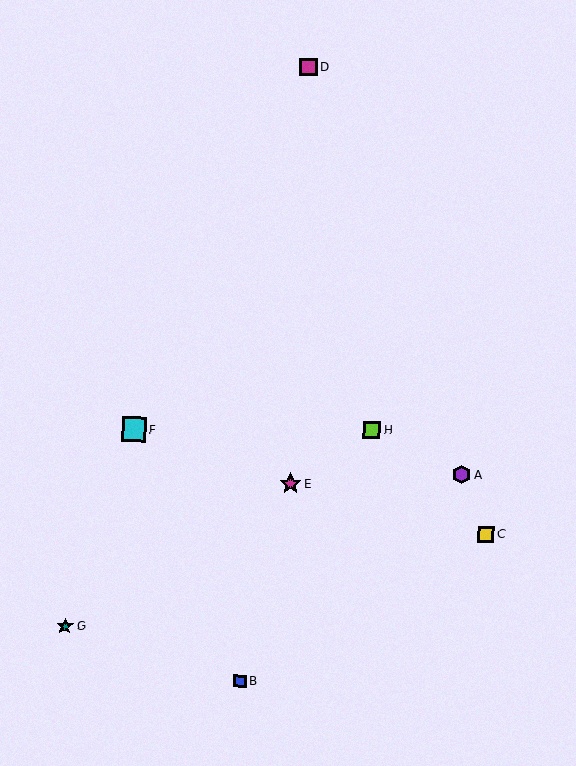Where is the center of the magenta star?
The center of the magenta star is at (290, 484).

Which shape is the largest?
The cyan square (labeled F) is the largest.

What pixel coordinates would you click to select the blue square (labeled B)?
Click at (240, 681) to select the blue square B.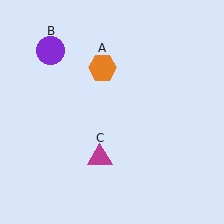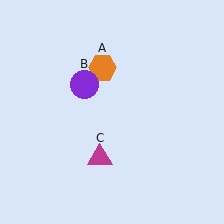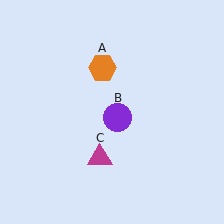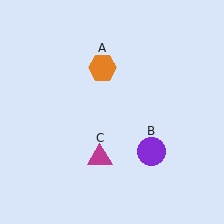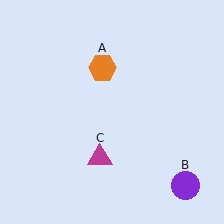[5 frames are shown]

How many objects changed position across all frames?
1 object changed position: purple circle (object B).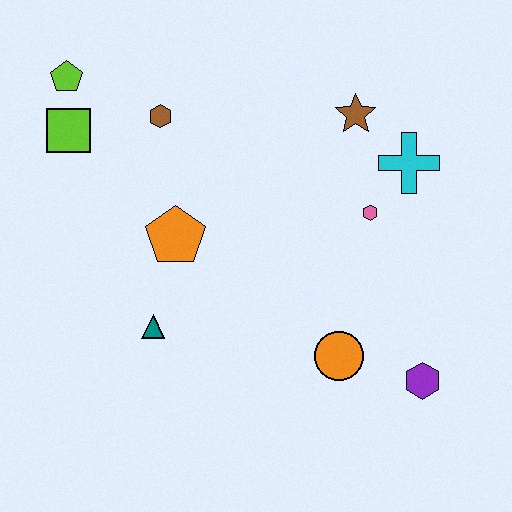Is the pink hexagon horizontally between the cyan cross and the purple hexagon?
No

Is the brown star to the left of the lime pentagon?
No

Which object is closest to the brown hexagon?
The lime square is closest to the brown hexagon.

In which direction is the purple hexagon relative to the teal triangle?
The purple hexagon is to the right of the teal triangle.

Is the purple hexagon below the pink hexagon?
Yes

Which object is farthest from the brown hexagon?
The purple hexagon is farthest from the brown hexagon.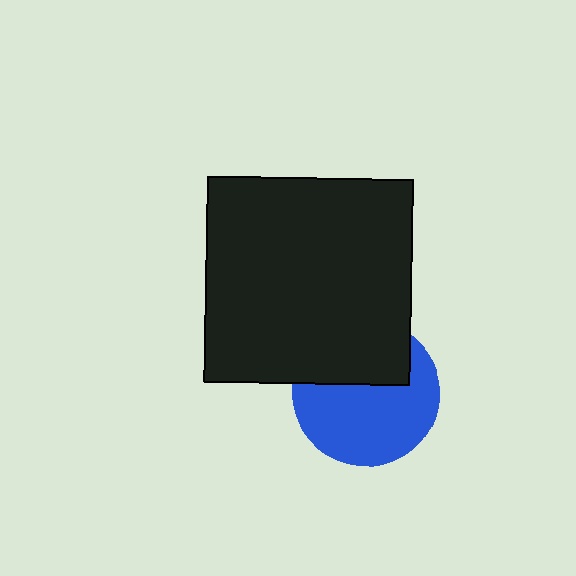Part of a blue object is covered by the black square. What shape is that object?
It is a circle.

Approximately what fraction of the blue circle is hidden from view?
Roughly 37% of the blue circle is hidden behind the black square.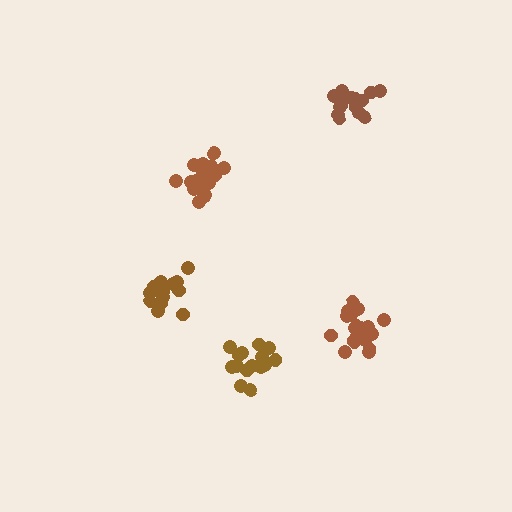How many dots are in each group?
Group 1: 14 dots, Group 2: 20 dots, Group 3: 16 dots, Group 4: 14 dots, Group 5: 20 dots (84 total).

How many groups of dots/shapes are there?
There are 5 groups.